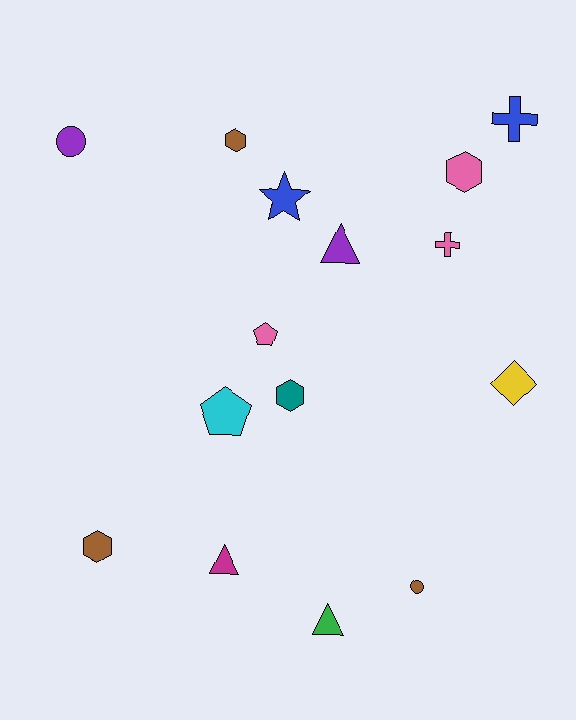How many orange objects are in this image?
There are no orange objects.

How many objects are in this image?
There are 15 objects.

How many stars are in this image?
There is 1 star.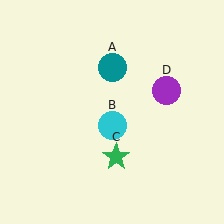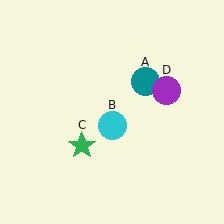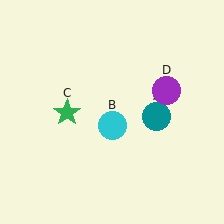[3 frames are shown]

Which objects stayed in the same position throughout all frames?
Cyan circle (object B) and purple circle (object D) remained stationary.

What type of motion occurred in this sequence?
The teal circle (object A), green star (object C) rotated clockwise around the center of the scene.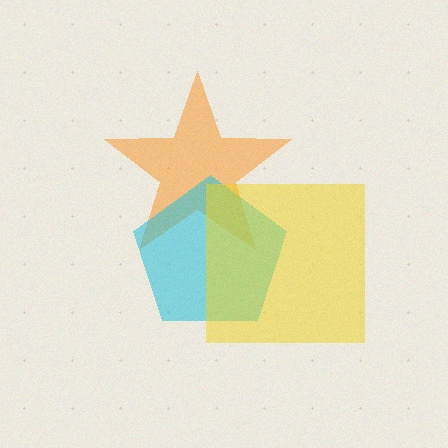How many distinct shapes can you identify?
There are 3 distinct shapes: an orange star, a cyan pentagon, a yellow square.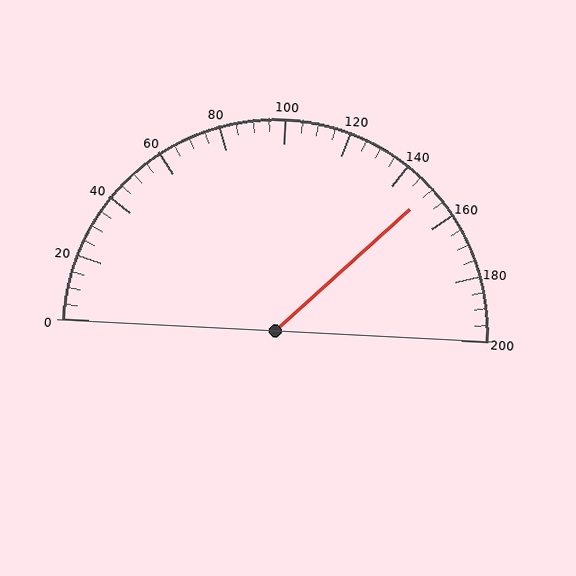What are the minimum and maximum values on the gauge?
The gauge ranges from 0 to 200.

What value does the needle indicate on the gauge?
The needle indicates approximately 150.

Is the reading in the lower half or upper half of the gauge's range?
The reading is in the upper half of the range (0 to 200).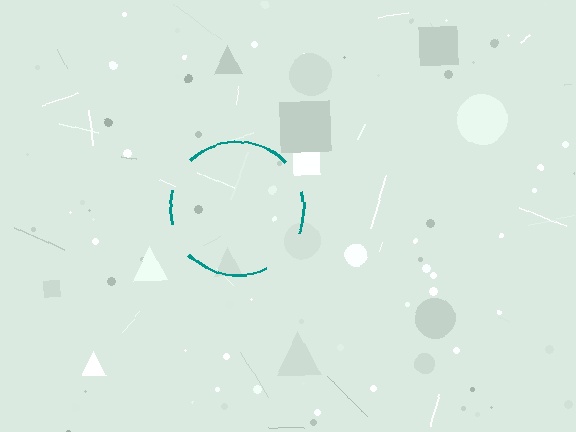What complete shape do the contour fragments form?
The contour fragments form a circle.